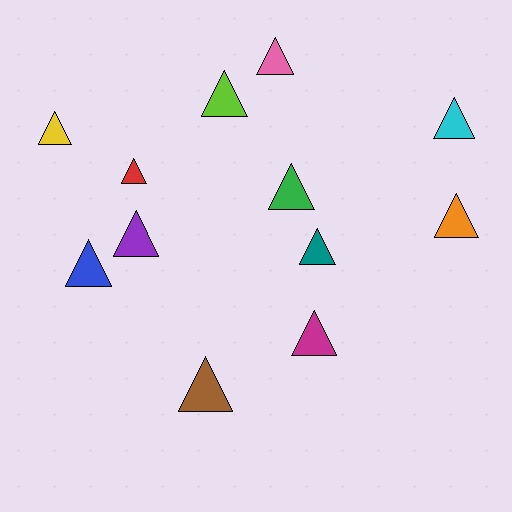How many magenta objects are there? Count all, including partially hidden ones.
There is 1 magenta object.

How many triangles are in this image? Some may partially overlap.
There are 12 triangles.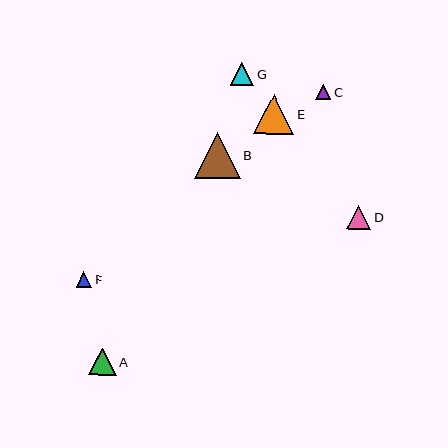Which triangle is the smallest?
Triangle F is the smallest with a size of approximately 15 pixels.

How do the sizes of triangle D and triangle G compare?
Triangle D and triangle G are approximately the same size.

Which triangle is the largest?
Triangle B is the largest with a size of approximately 46 pixels.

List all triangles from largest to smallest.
From largest to smallest: B, E, A, D, G, C, F.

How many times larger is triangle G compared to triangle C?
Triangle G is approximately 1.5 times the size of triangle C.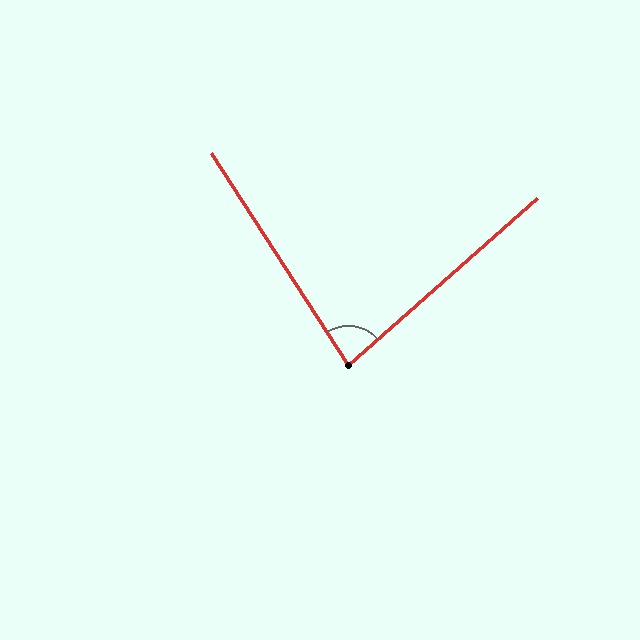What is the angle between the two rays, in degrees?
Approximately 81 degrees.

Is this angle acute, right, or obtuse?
It is acute.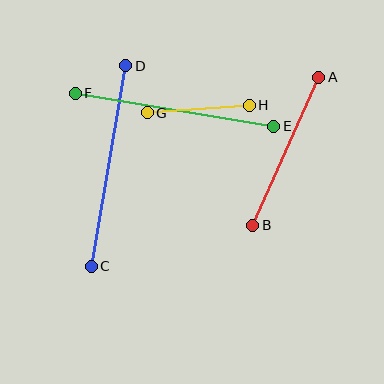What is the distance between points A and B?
The distance is approximately 162 pixels.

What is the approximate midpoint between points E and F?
The midpoint is at approximately (175, 110) pixels.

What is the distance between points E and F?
The distance is approximately 201 pixels.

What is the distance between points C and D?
The distance is approximately 203 pixels.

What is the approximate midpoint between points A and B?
The midpoint is at approximately (286, 151) pixels.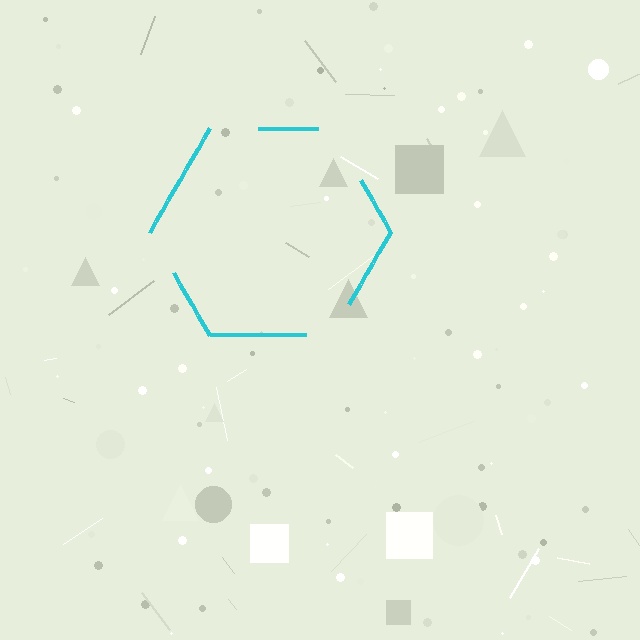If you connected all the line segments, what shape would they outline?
They would outline a hexagon.